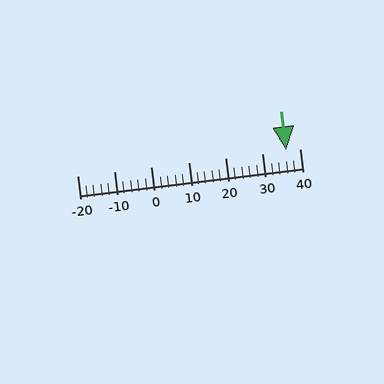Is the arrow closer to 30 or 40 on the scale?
The arrow is closer to 40.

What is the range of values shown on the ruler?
The ruler shows values from -20 to 40.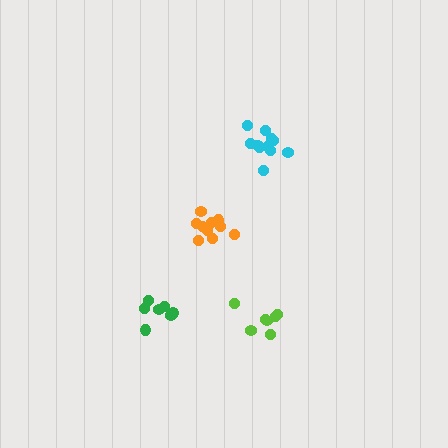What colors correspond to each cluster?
The clusters are colored: green, cyan, orange, lime.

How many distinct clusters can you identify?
There are 4 distinct clusters.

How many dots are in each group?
Group 1: 7 dots, Group 2: 11 dots, Group 3: 10 dots, Group 4: 7 dots (35 total).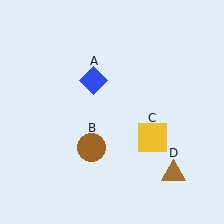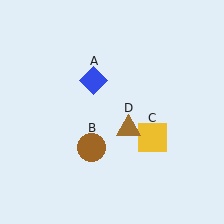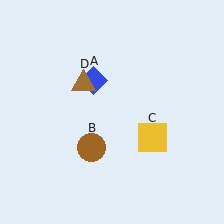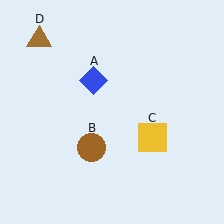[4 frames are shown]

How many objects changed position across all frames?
1 object changed position: brown triangle (object D).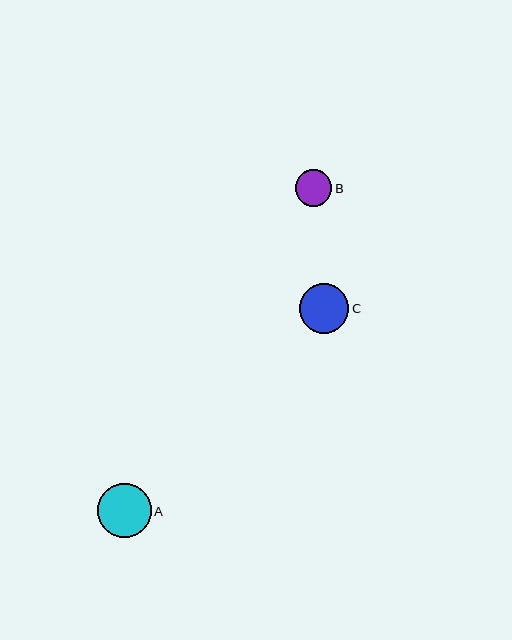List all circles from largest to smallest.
From largest to smallest: A, C, B.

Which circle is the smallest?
Circle B is the smallest with a size of approximately 37 pixels.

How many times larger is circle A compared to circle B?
Circle A is approximately 1.5 times the size of circle B.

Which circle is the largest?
Circle A is the largest with a size of approximately 54 pixels.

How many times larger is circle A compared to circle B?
Circle A is approximately 1.5 times the size of circle B.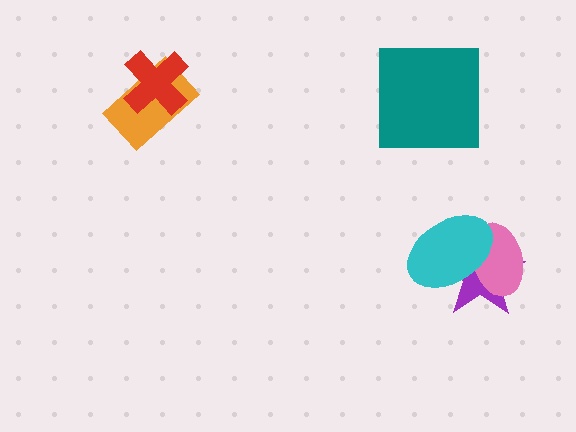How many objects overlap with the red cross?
1 object overlaps with the red cross.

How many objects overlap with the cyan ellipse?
2 objects overlap with the cyan ellipse.